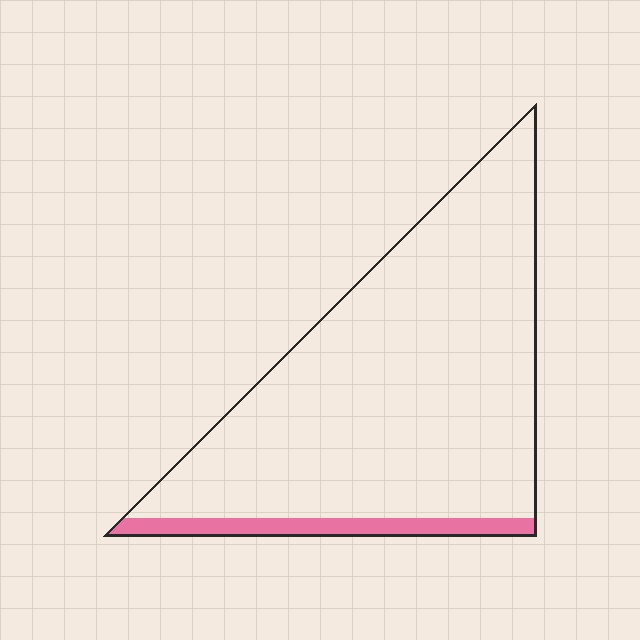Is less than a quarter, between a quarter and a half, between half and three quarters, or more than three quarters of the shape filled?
Less than a quarter.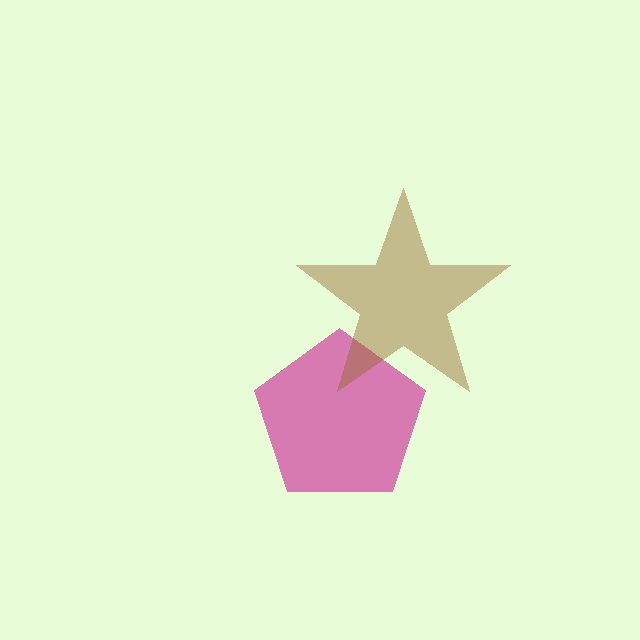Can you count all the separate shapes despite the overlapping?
Yes, there are 2 separate shapes.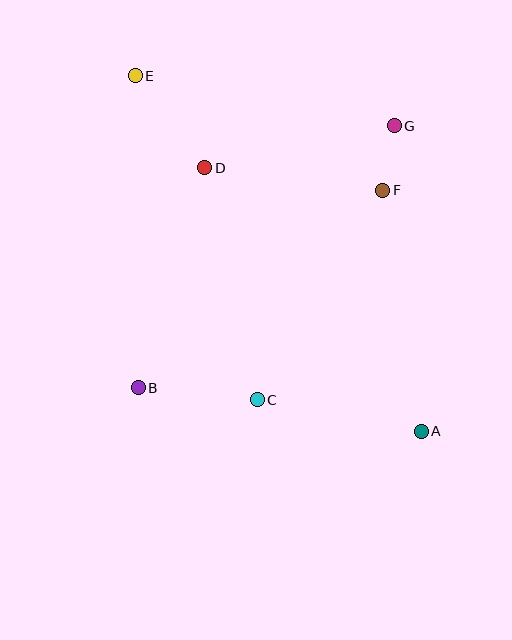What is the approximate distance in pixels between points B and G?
The distance between B and G is approximately 366 pixels.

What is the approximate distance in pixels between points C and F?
The distance between C and F is approximately 244 pixels.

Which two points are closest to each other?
Points F and G are closest to each other.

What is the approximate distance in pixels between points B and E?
The distance between B and E is approximately 312 pixels.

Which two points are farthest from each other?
Points A and E are farthest from each other.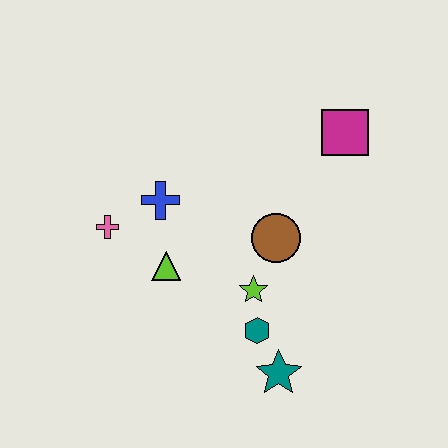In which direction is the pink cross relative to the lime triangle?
The pink cross is to the left of the lime triangle.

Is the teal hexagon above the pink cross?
No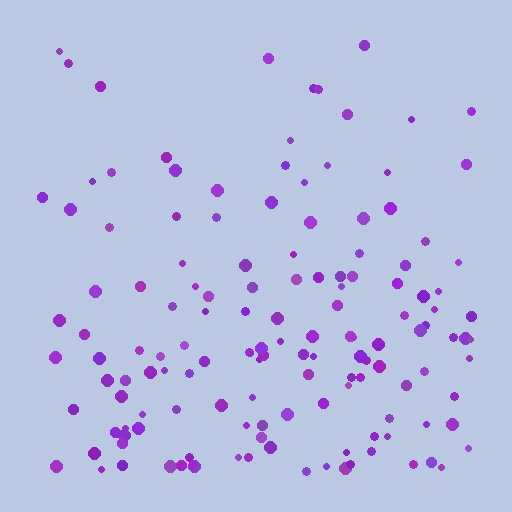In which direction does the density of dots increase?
From top to bottom, with the bottom side densest.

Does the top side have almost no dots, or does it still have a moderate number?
Still a moderate number, just noticeably fewer than the bottom.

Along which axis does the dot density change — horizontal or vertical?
Vertical.